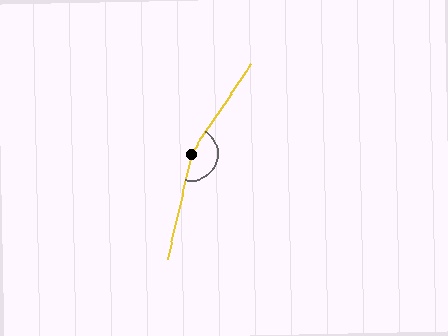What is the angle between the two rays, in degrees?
Approximately 159 degrees.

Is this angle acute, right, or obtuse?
It is obtuse.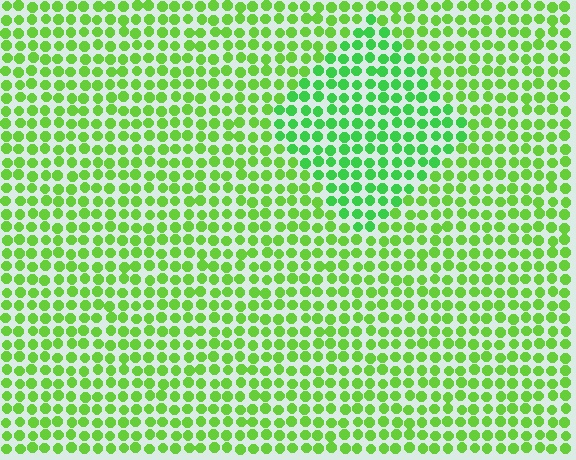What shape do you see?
I see a diamond.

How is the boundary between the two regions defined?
The boundary is defined purely by a slight shift in hue (about 25 degrees). Spacing, size, and orientation are identical on both sides.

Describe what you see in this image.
The image is filled with small lime elements in a uniform arrangement. A diamond-shaped region is visible where the elements are tinted to a slightly different hue, forming a subtle color boundary.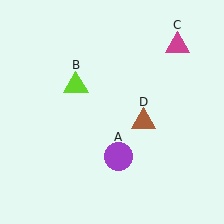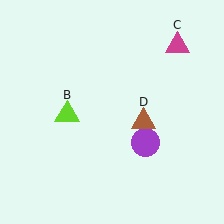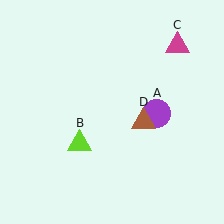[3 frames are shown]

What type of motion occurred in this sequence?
The purple circle (object A), lime triangle (object B) rotated counterclockwise around the center of the scene.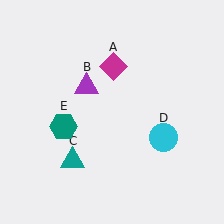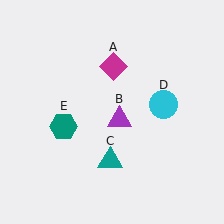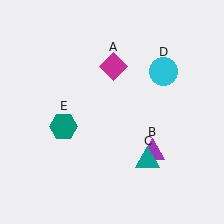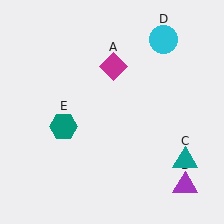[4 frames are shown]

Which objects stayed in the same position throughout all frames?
Magenta diamond (object A) and teal hexagon (object E) remained stationary.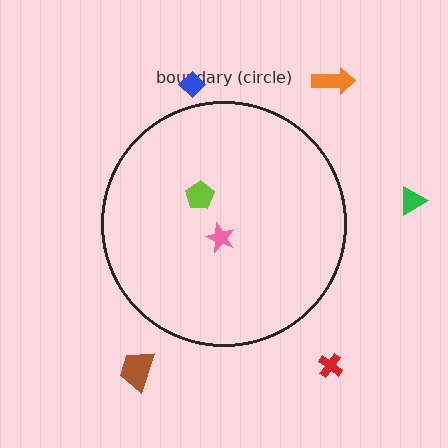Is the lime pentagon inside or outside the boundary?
Inside.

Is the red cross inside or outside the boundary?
Outside.